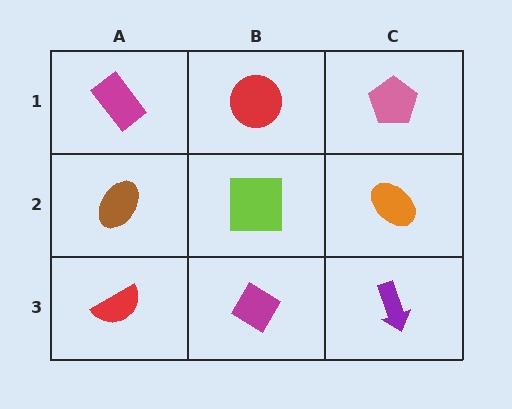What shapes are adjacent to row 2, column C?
A pink pentagon (row 1, column C), a purple arrow (row 3, column C), a lime square (row 2, column B).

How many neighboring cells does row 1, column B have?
3.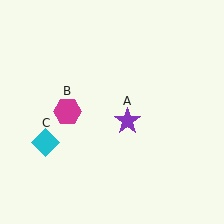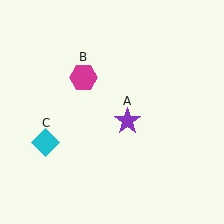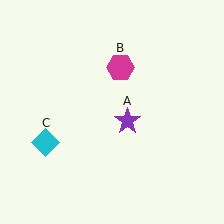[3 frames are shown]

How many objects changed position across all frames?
1 object changed position: magenta hexagon (object B).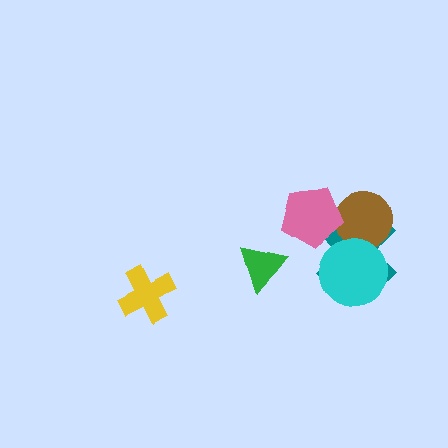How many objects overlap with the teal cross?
3 objects overlap with the teal cross.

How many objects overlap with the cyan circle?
2 objects overlap with the cyan circle.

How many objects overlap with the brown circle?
3 objects overlap with the brown circle.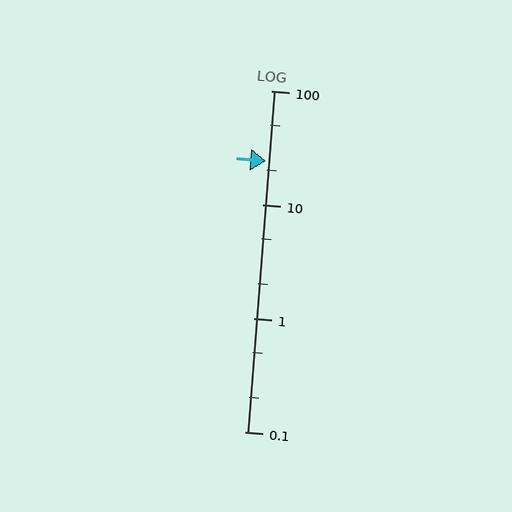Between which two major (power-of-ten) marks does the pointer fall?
The pointer is between 10 and 100.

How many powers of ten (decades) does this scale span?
The scale spans 3 decades, from 0.1 to 100.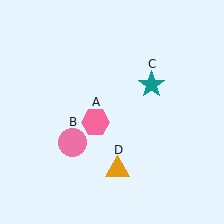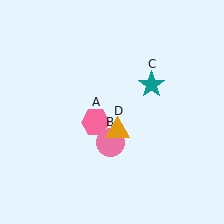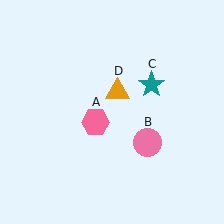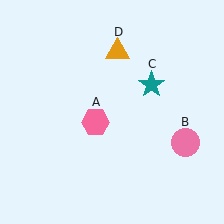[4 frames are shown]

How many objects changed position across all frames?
2 objects changed position: pink circle (object B), orange triangle (object D).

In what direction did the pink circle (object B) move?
The pink circle (object B) moved right.